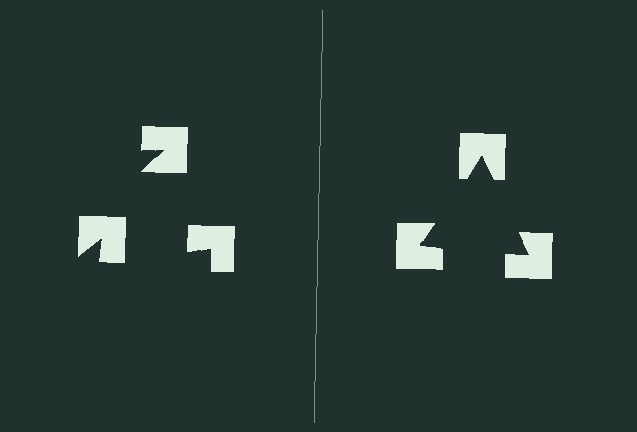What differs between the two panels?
The notched squares are positioned identically on both sides; only the wedge orientations differ. On the right they align to a triangle; on the left they are misaligned.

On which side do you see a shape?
An illusory triangle appears on the right side. On the left side the wedge cuts are rotated, so no coherent shape forms.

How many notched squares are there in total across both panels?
6 — 3 on each side.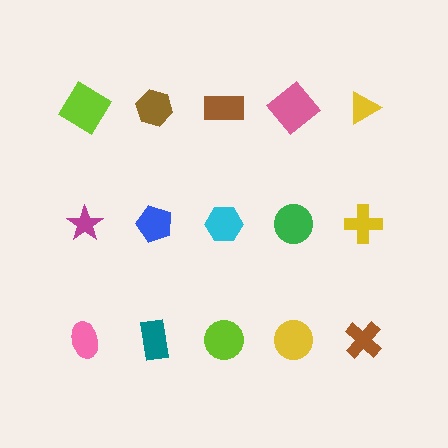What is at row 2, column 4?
A green circle.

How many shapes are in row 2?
5 shapes.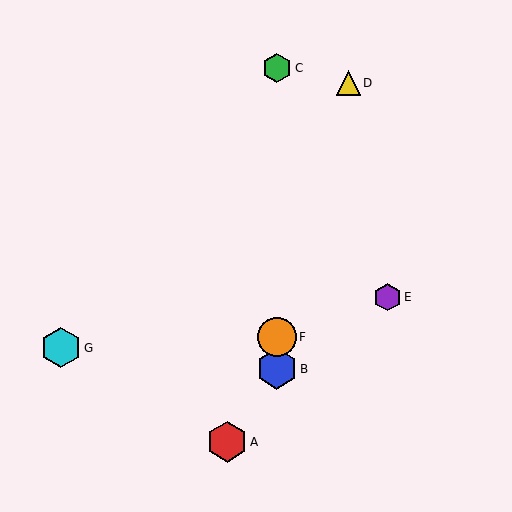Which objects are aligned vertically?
Objects B, C, F are aligned vertically.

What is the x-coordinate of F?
Object F is at x≈277.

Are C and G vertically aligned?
No, C is at x≈277 and G is at x≈61.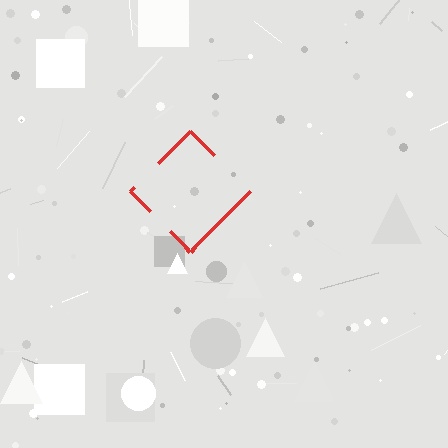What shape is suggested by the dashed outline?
The dashed outline suggests a diamond.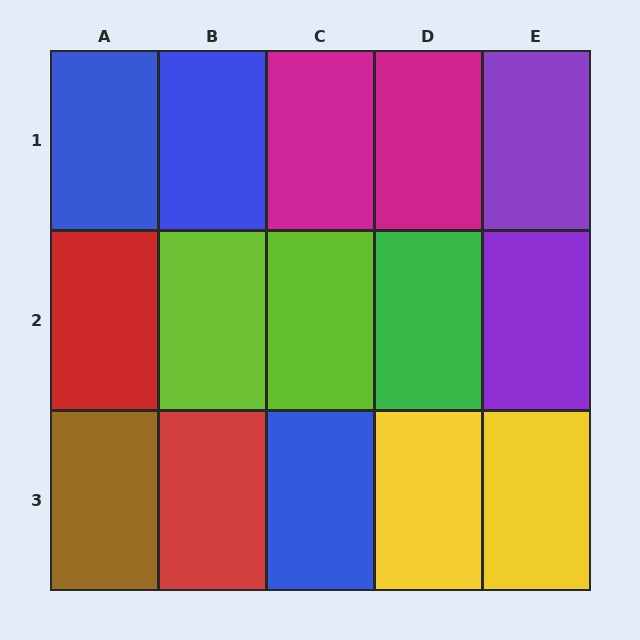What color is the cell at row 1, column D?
Magenta.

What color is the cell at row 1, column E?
Purple.